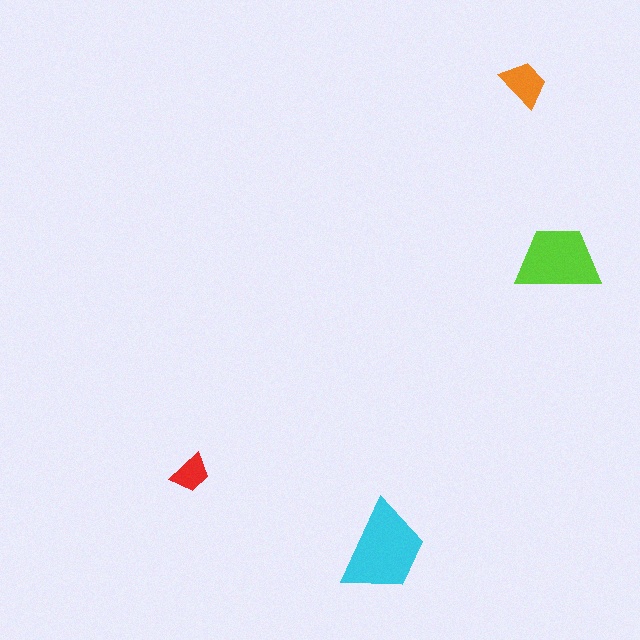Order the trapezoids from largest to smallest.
the cyan one, the lime one, the orange one, the red one.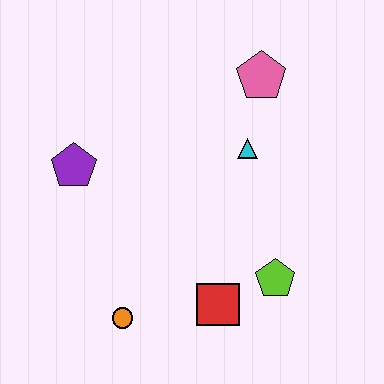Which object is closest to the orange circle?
The red square is closest to the orange circle.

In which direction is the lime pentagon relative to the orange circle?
The lime pentagon is to the right of the orange circle.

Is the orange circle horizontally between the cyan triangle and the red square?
No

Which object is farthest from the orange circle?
The pink pentagon is farthest from the orange circle.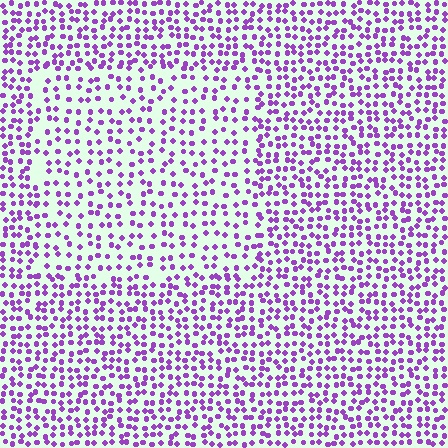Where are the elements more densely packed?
The elements are more densely packed outside the rectangle boundary.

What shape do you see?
I see a rectangle.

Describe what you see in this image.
The image contains small purple elements arranged at two different densities. A rectangle-shaped region is visible where the elements are less densely packed than the surrounding area.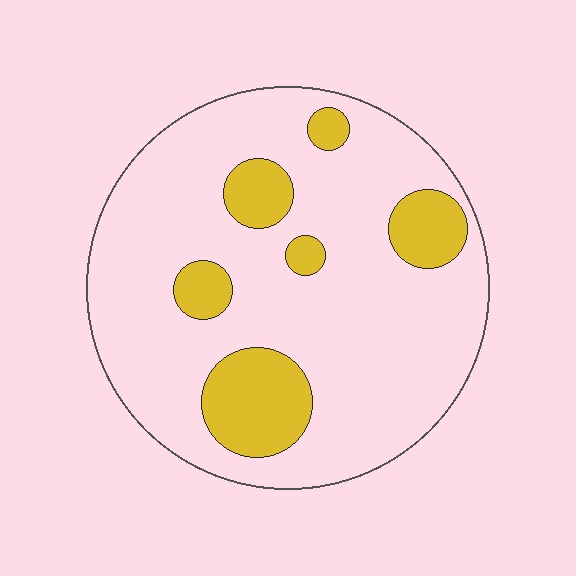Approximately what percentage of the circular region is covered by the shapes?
Approximately 20%.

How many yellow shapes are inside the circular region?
6.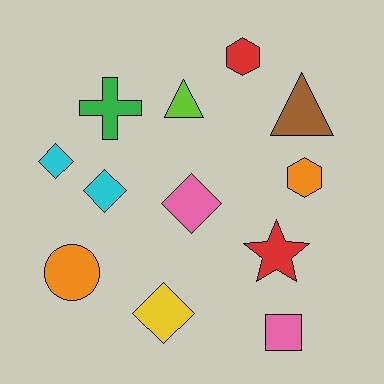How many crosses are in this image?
There is 1 cross.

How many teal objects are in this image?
There are no teal objects.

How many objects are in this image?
There are 12 objects.